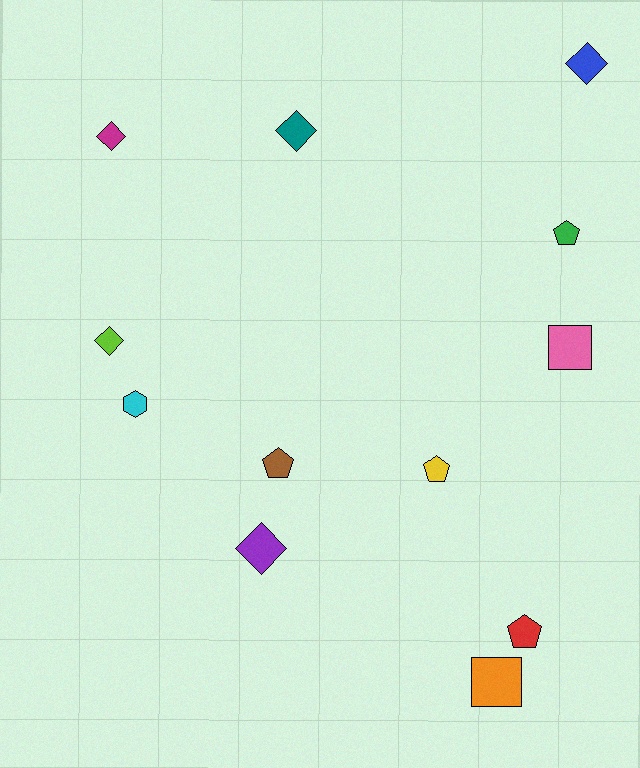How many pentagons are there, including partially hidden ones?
There are 4 pentagons.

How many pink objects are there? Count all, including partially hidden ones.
There is 1 pink object.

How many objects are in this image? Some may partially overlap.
There are 12 objects.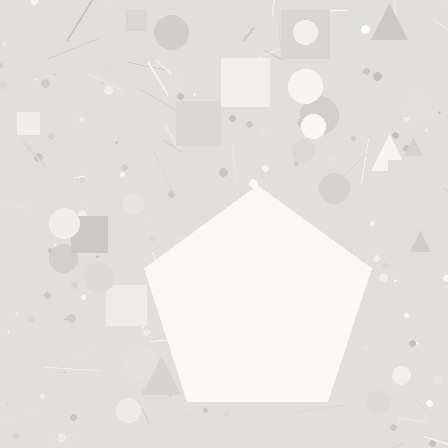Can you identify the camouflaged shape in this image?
The camouflaged shape is a pentagon.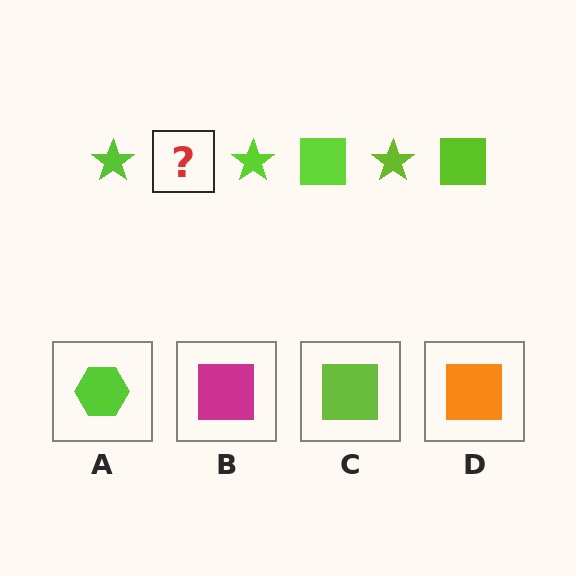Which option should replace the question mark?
Option C.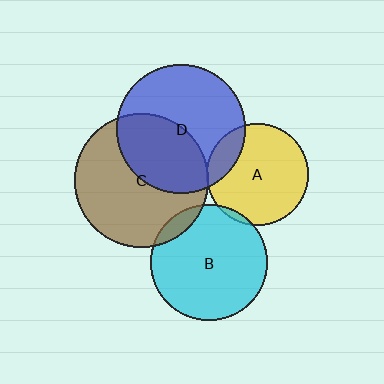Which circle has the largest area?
Circle C (brown).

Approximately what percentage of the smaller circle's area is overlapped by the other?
Approximately 15%.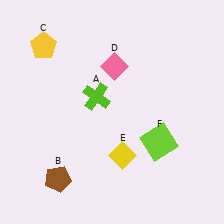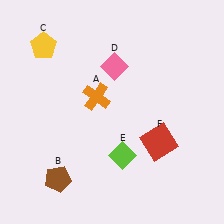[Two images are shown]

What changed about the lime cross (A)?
In Image 1, A is lime. In Image 2, it changed to orange.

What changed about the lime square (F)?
In Image 1, F is lime. In Image 2, it changed to red.